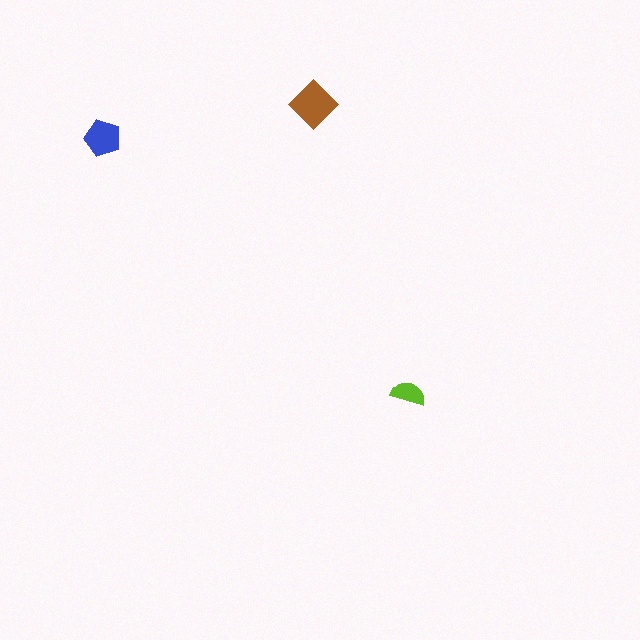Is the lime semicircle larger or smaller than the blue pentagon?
Smaller.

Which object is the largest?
The brown diamond.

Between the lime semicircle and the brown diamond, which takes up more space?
The brown diamond.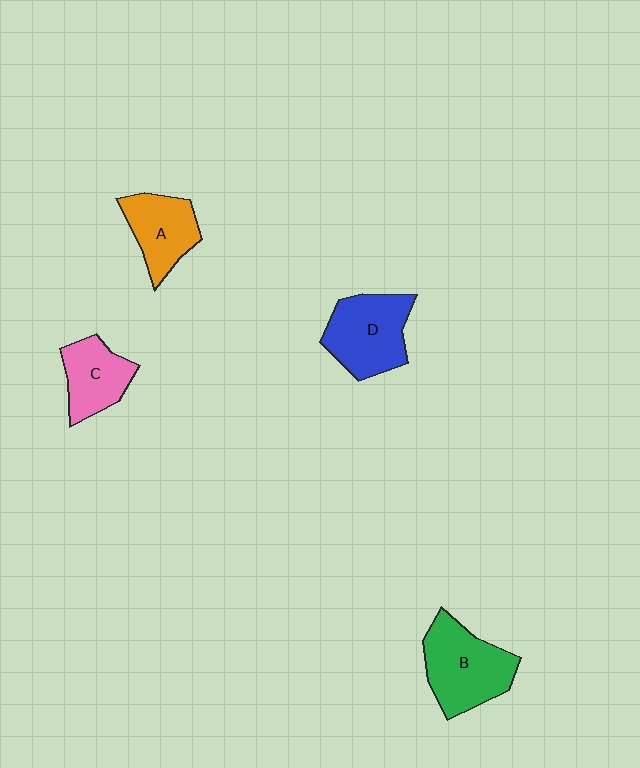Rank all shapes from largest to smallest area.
From largest to smallest: B (green), D (blue), A (orange), C (pink).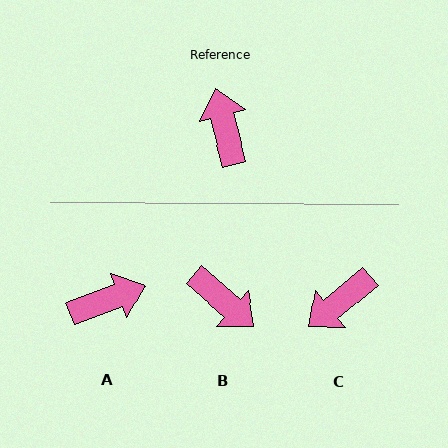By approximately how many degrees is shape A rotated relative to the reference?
Approximately 84 degrees clockwise.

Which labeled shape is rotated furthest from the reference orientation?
B, about 145 degrees away.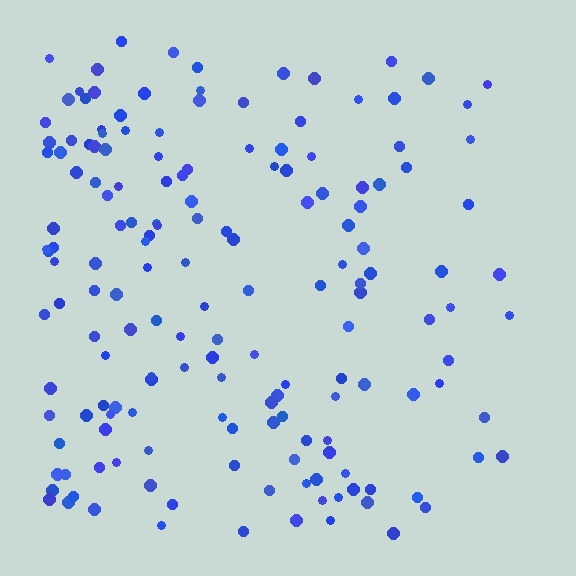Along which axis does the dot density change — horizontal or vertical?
Horizontal.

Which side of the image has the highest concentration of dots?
The left.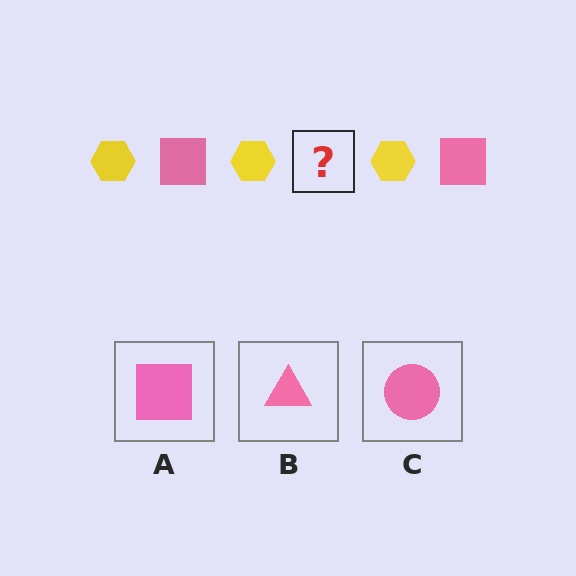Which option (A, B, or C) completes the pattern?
A.